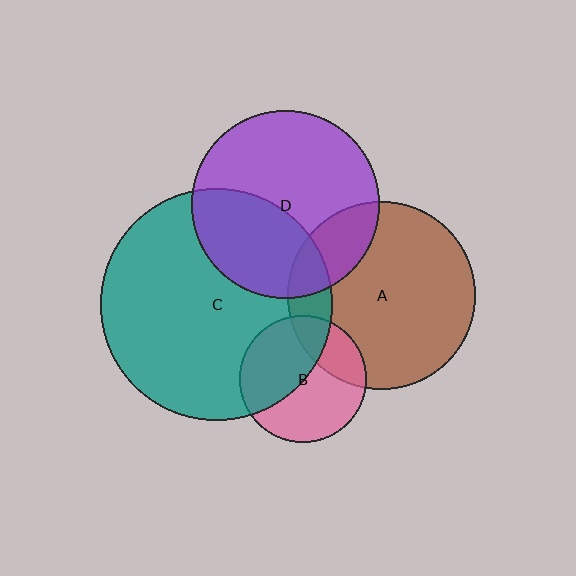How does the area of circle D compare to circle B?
Approximately 2.2 times.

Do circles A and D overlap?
Yes.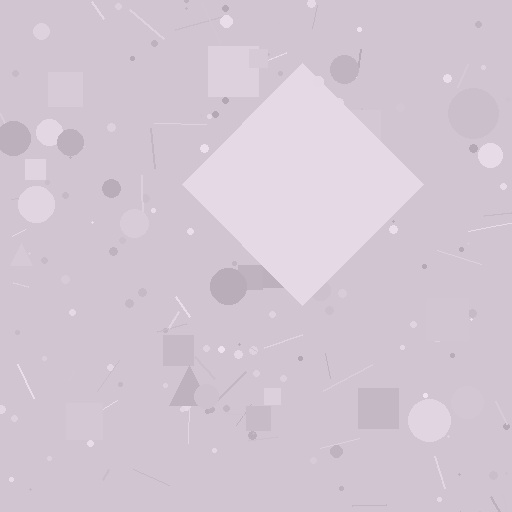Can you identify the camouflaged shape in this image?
The camouflaged shape is a diamond.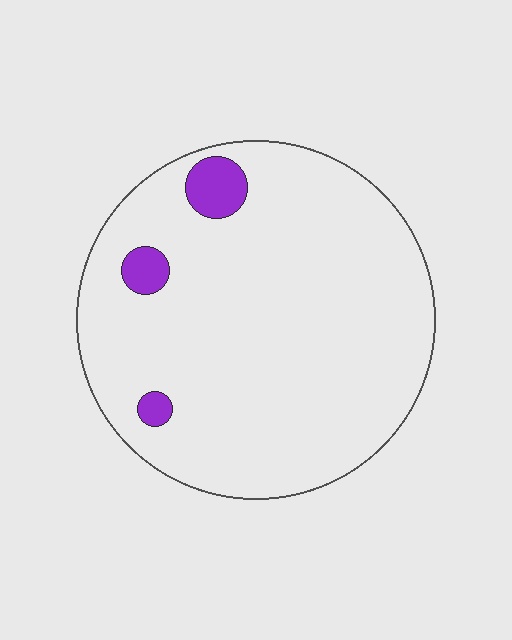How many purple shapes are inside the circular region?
3.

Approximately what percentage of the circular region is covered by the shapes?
Approximately 5%.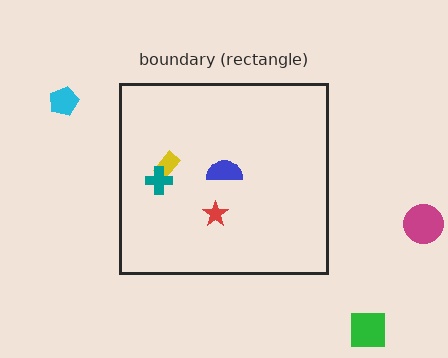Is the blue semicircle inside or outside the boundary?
Inside.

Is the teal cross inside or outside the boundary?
Inside.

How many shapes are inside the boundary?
4 inside, 3 outside.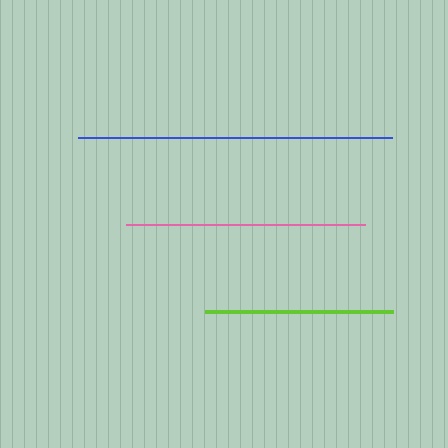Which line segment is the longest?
The blue line is the longest at approximately 313 pixels.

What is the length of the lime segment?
The lime segment is approximately 188 pixels long.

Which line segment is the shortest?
The lime line is the shortest at approximately 188 pixels.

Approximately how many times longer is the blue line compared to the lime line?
The blue line is approximately 1.7 times the length of the lime line.